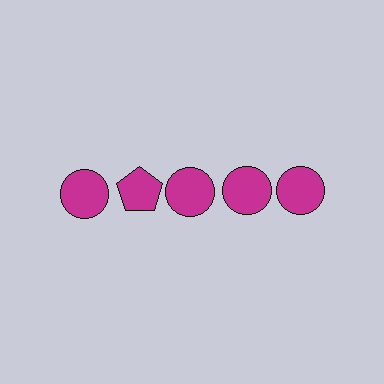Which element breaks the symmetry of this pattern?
The magenta pentagon in the top row, second from left column breaks the symmetry. All other shapes are magenta circles.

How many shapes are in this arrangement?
There are 5 shapes arranged in a grid pattern.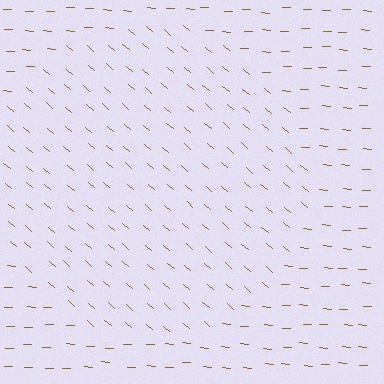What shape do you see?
I see a circle.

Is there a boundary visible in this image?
Yes, there is a texture boundary formed by a change in line orientation.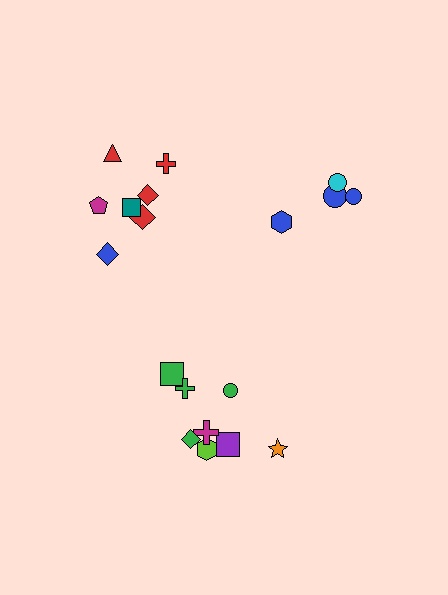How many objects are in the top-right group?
There are 4 objects.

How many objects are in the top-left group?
There are 7 objects.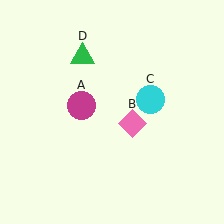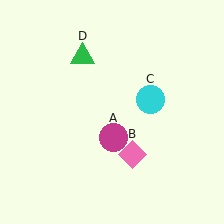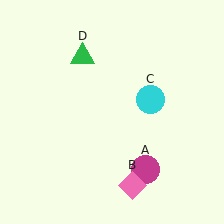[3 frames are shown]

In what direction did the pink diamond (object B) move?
The pink diamond (object B) moved down.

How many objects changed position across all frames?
2 objects changed position: magenta circle (object A), pink diamond (object B).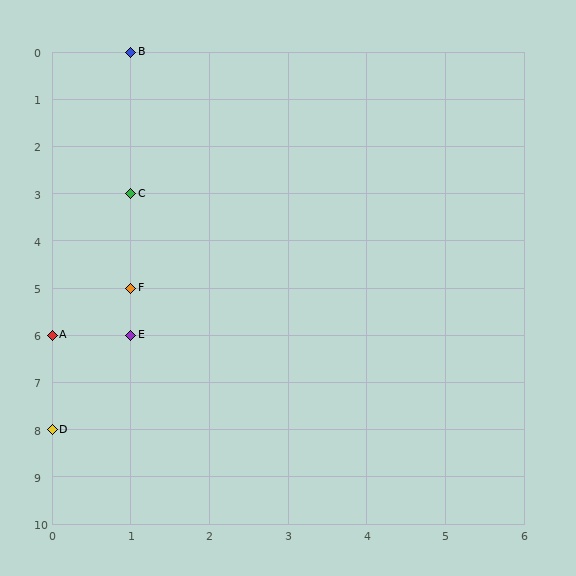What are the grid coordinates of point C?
Point C is at grid coordinates (1, 3).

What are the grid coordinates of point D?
Point D is at grid coordinates (0, 8).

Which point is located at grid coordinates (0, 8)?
Point D is at (0, 8).